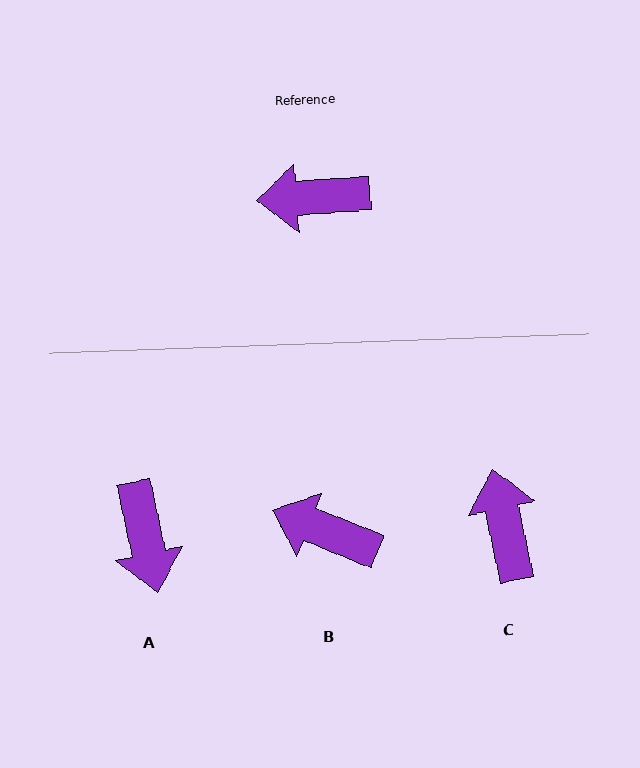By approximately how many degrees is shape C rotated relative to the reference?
Approximately 82 degrees clockwise.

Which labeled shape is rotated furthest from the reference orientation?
A, about 98 degrees away.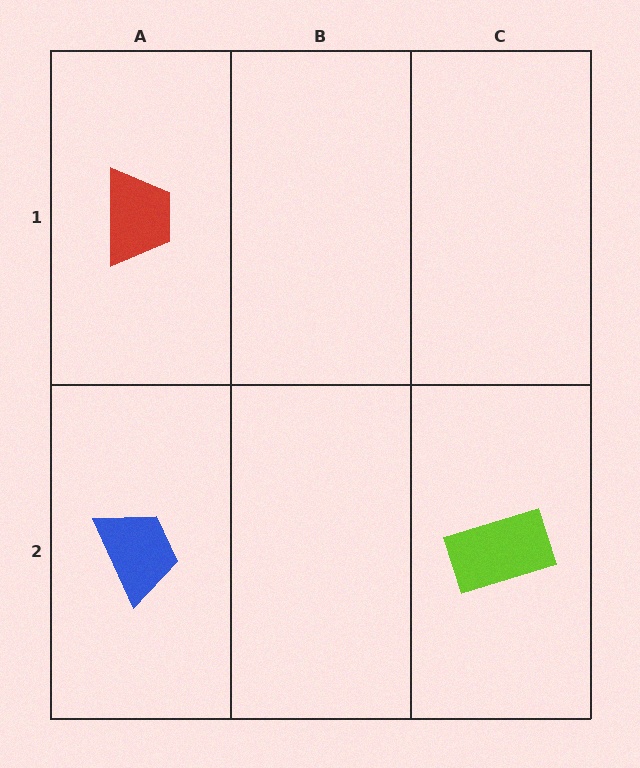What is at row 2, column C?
A lime rectangle.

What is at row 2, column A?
A blue trapezoid.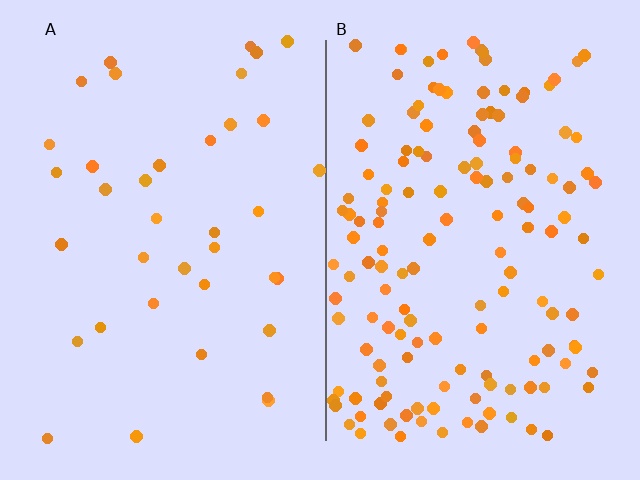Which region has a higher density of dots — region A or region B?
B (the right).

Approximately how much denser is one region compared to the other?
Approximately 4.0× — region B over region A.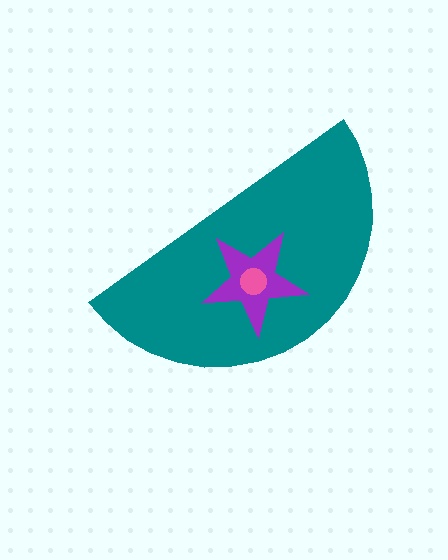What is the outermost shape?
The teal semicircle.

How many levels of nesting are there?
3.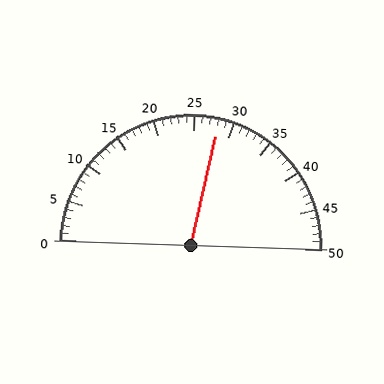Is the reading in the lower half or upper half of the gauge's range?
The reading is in the upper half of the range (0 to 50).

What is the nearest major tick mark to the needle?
The nearest major tick mark is 30.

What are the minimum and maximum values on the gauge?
The gauge ranges from 0 to 50.